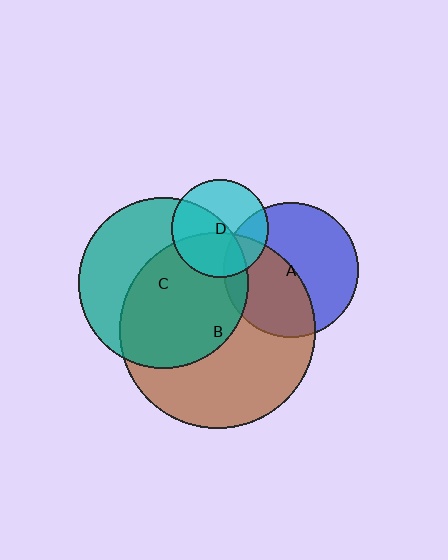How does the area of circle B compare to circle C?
Approximately 1.3 times.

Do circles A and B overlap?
Yes.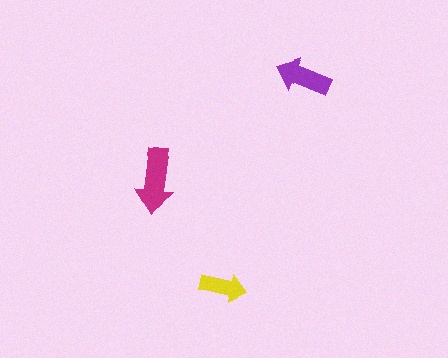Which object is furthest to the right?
The purple arrow is rightmost.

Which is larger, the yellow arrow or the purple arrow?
The purple one.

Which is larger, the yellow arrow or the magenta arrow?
The magenta one.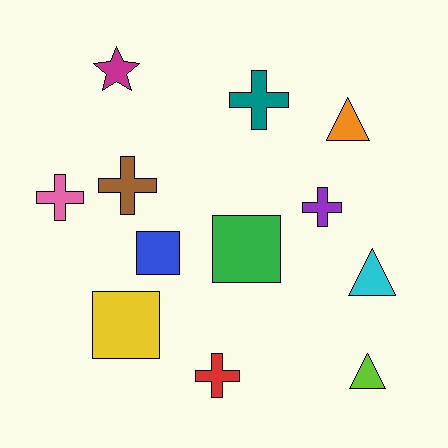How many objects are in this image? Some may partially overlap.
There are 12 objects.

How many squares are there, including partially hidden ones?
There are 3 squares.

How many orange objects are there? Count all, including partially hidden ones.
There is 1 orange object.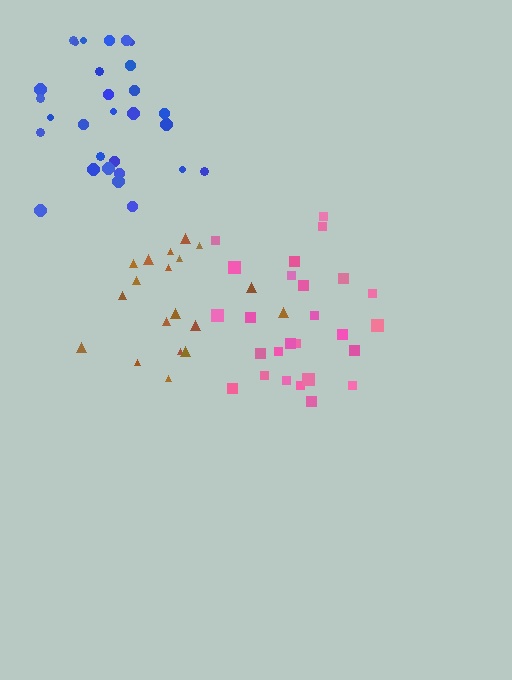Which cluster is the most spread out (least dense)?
Blue.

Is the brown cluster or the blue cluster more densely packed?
Brown.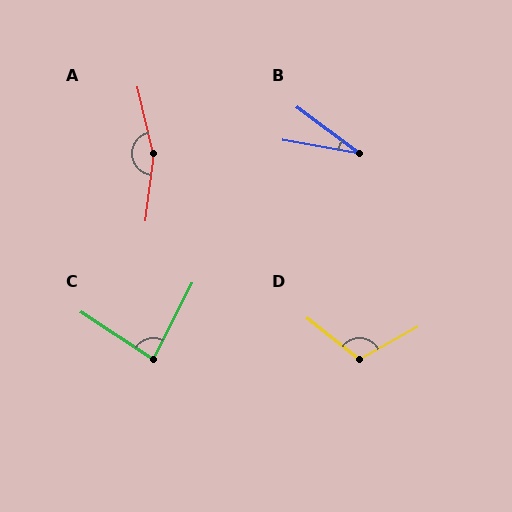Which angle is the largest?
A, at approximately 160 degrees.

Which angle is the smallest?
B, at approximately 27 degrees.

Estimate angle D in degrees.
Approximately 113 degrees.